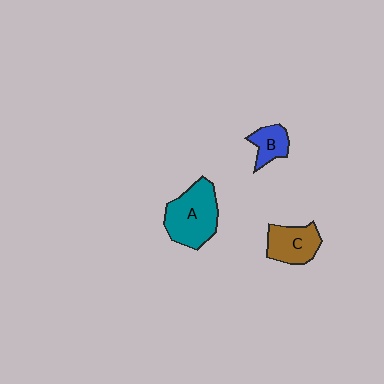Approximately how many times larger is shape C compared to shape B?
Approximately 1.5 times.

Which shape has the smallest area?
Shape B (blue).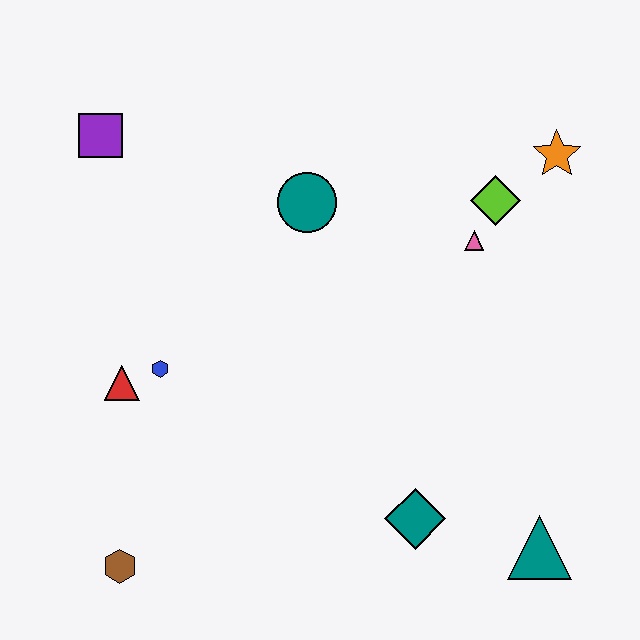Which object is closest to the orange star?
The lime diamond is closest to the orange star.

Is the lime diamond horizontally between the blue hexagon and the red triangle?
No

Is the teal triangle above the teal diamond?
No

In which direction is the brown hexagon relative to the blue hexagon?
The brown hexagon is below the blue hexagon.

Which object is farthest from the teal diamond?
The purple square is farthest from the teal diamond.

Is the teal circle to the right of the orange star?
No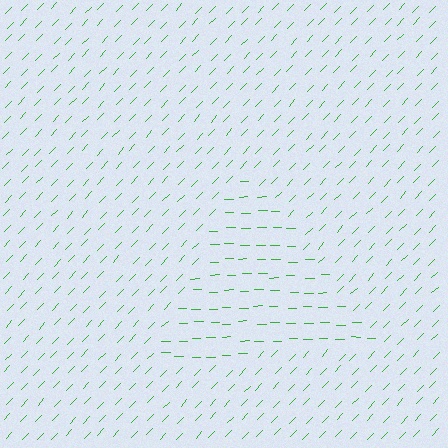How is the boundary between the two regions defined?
The boundary is defined purely by a change in line orientation (approximately 45 degrees difference). All lines are the same color and thickness.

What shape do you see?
I see a triangle.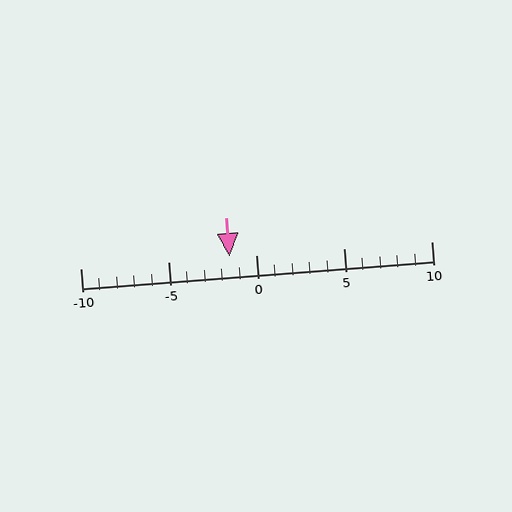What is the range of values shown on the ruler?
The ruler shows values from -10 to 10.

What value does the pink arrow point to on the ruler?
The pink arrow points to approximately -2.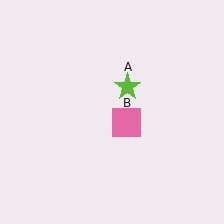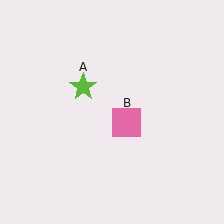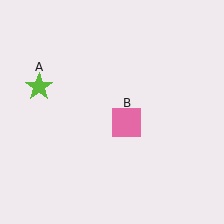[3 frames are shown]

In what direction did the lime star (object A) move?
The lime star (object A) moved left.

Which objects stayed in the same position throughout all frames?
Pink square (object B) remained stationary.